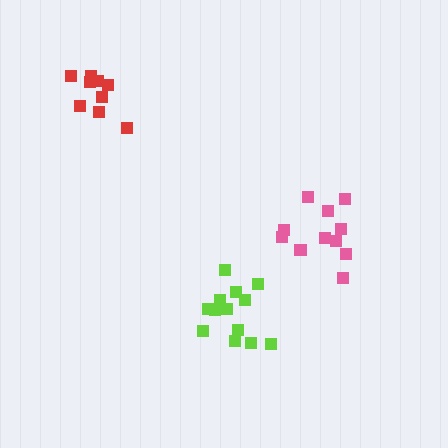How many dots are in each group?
Group 1: 9 dots, Group 2: 13 dots, Group 3: 11 dots (33 total).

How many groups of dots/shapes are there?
There are 3 groups.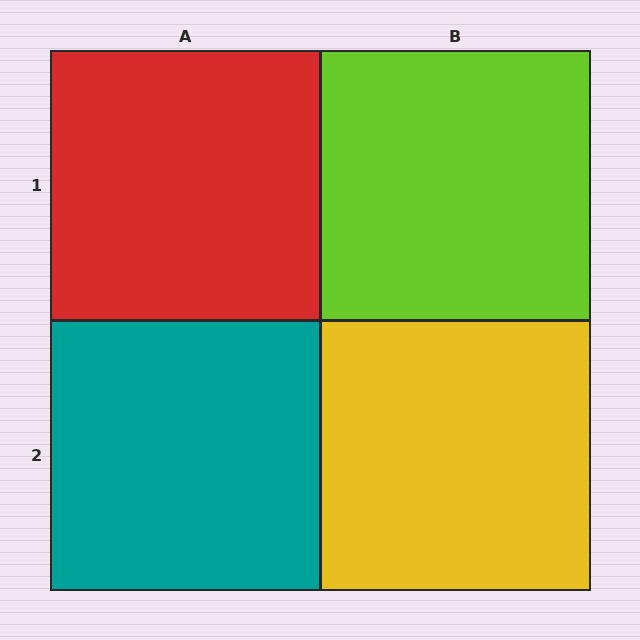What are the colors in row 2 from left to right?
Teal, yellow.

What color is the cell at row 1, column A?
Red.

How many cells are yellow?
1 cell is yellow.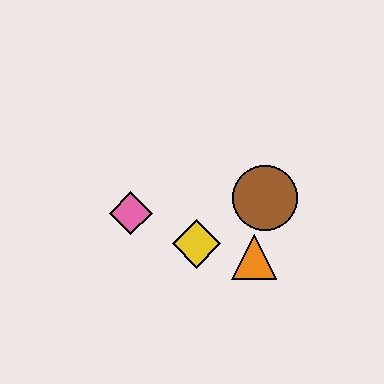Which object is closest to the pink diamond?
The yellow diamond is closest to the pink diamond.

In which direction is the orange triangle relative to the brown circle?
The orange triangle is below the brown circle.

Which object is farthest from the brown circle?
The pink diamond is farthest from the brown circle.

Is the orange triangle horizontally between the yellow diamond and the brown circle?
Yes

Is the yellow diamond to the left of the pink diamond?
No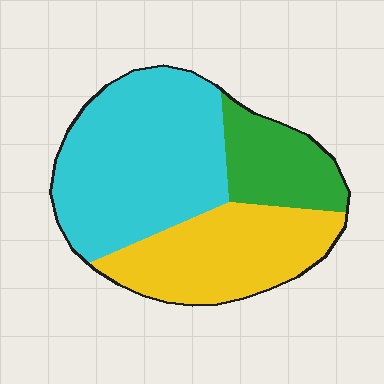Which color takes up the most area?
Cyan, at roughly 50%.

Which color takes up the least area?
Green, at roughly 20%.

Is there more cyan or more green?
Cyan.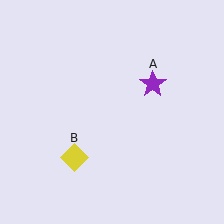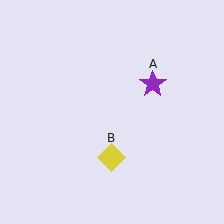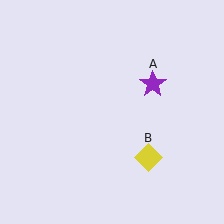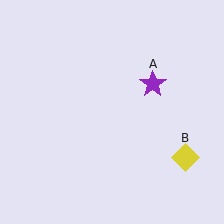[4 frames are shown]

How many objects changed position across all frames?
1 object changed position: yellow diamond (object B).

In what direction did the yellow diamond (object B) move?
The yellow diamond (object B) moved right.